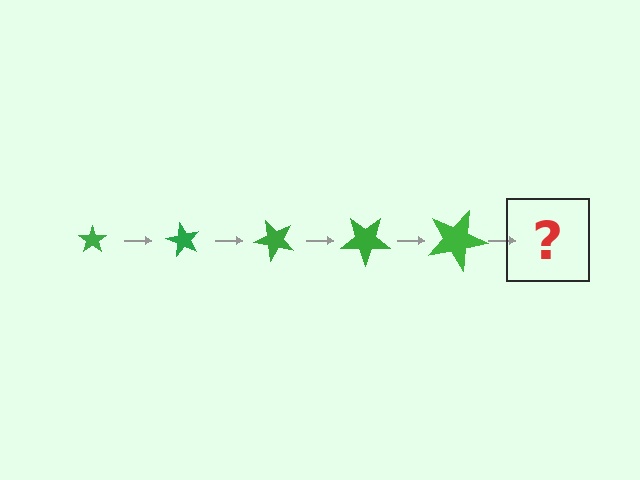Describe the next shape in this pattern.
It should be a star, larger than the previous one and rotated 300 degrees from the start.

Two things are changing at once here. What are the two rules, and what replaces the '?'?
The two rules are that the star grows larger each step and it rotates 60 degrees each step. The '?' should be a star, larger than the previous one and rotated 300 degrees from the start.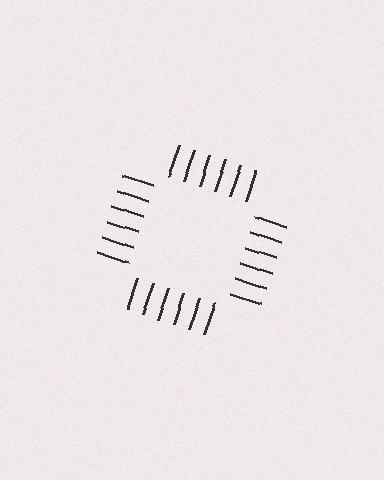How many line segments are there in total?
24 — 6 along each of the 4 edges.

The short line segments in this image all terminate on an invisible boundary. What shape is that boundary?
An illusory square — the line segments terminate on its edges but no continuous stroke is drawn.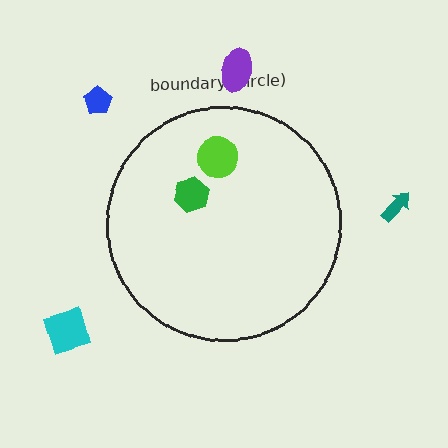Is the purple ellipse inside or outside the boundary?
Outside.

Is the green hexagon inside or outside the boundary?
Inside.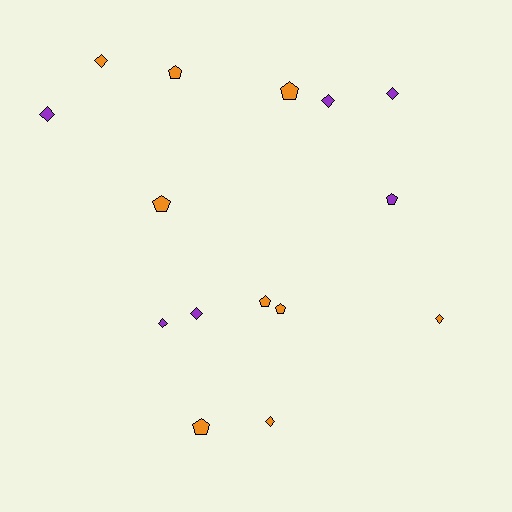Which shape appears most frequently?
Diamond, with 8 objects.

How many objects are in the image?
There are 15 objects.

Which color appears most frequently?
Orange, with 9 objects.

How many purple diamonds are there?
There are 5 purple diamonds.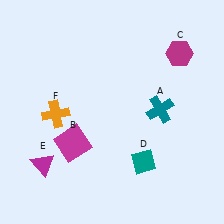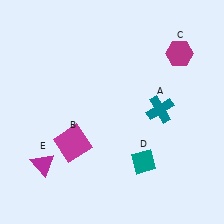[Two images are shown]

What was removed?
The orange cross (F) was removed in Image 2.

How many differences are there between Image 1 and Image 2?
There is 1 difference between the two images.